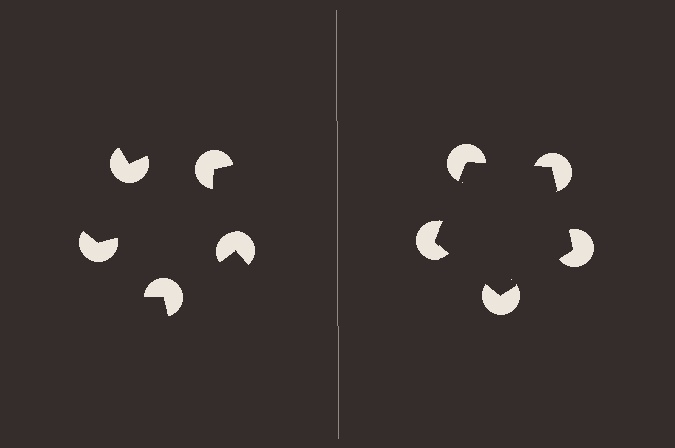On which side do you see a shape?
An illusory pentagon appears on the right side. On the left side the wedge cuts are rotated, so no coherent shape forms.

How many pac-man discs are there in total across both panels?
10 — 5 on each side.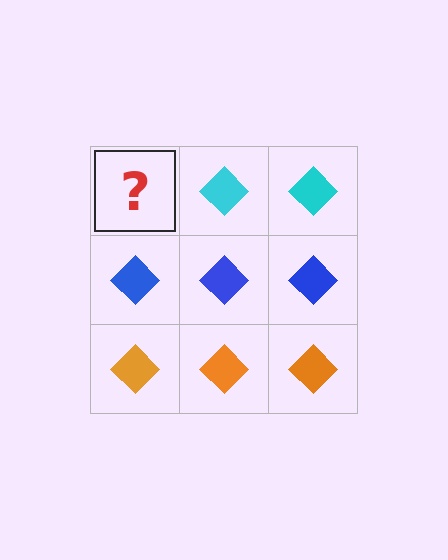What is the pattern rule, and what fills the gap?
The rule is that each row has a consistent color. The gap should be filled with a cyan diamond.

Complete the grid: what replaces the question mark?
The question mark should be replaced with a cyan diamond.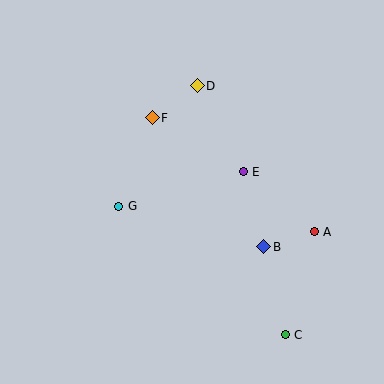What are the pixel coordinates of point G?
Point G is at (119, 206).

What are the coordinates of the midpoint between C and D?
The midpoint between C and D is at (241, 210).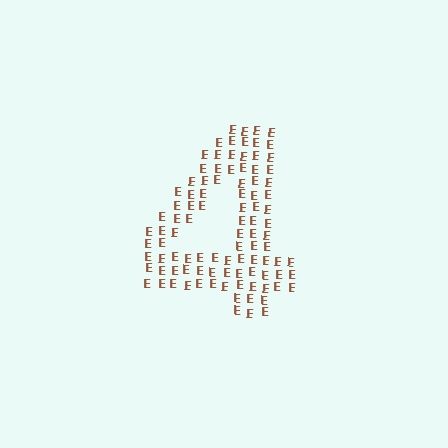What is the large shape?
The large shape is the digit 4.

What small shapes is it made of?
It is made of small letter E's.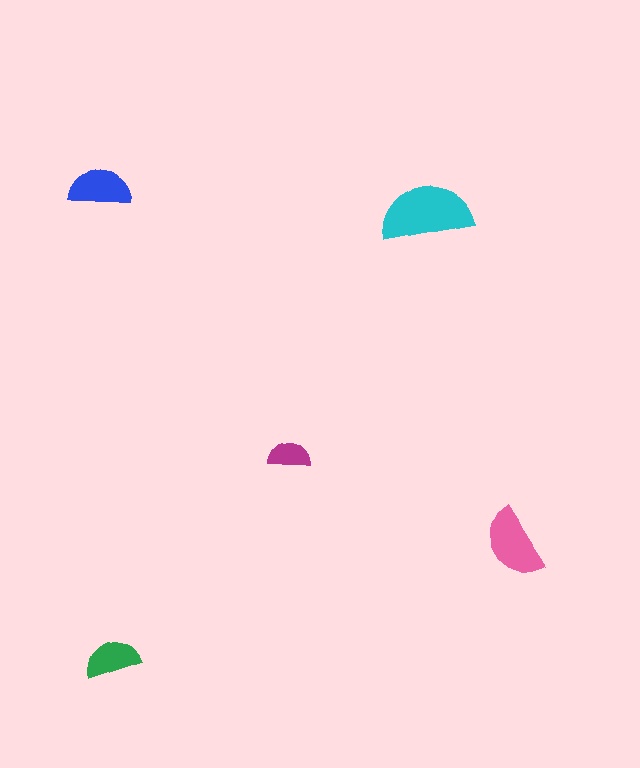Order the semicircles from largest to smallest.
the cyan one, the pink one, the blue one, the green one, the magenta one.